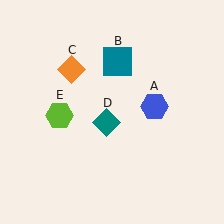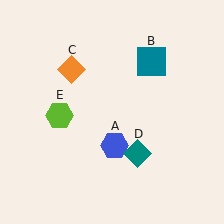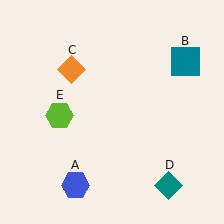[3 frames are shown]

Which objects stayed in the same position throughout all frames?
Orange diamond (object C) and lime hexagon (object E) remained stationary.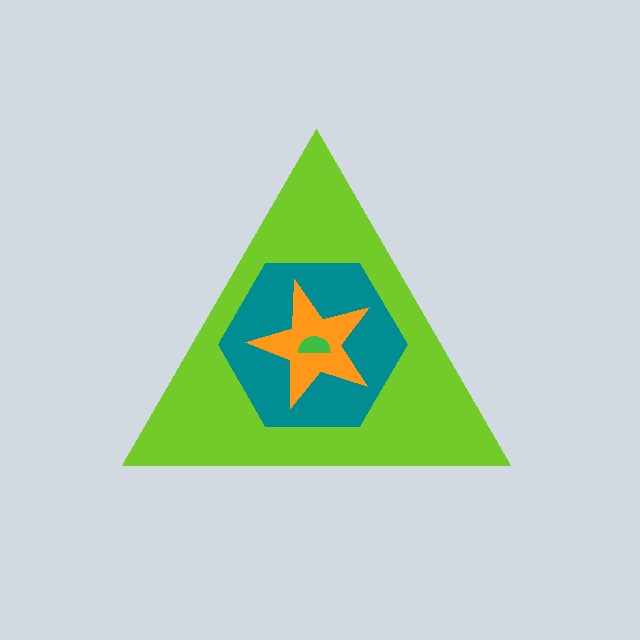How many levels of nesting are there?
4.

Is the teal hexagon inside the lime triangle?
Yes.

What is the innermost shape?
The green semicircle.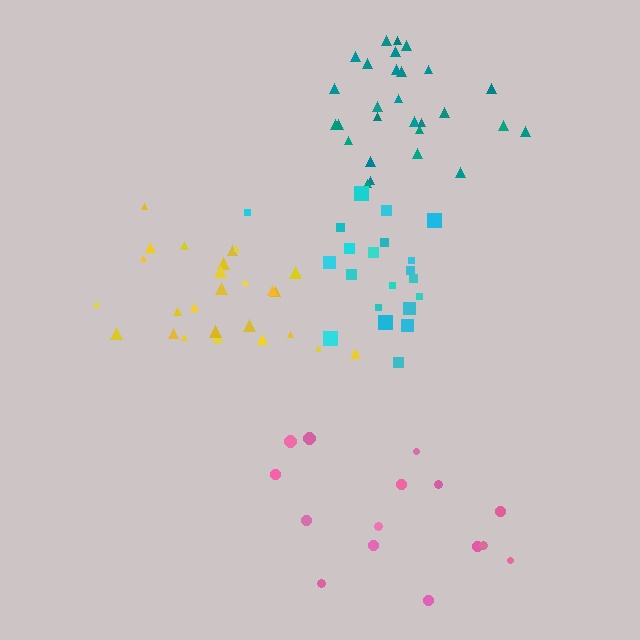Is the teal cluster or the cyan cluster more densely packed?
Teal.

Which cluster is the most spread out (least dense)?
Pink.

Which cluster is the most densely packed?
Teal.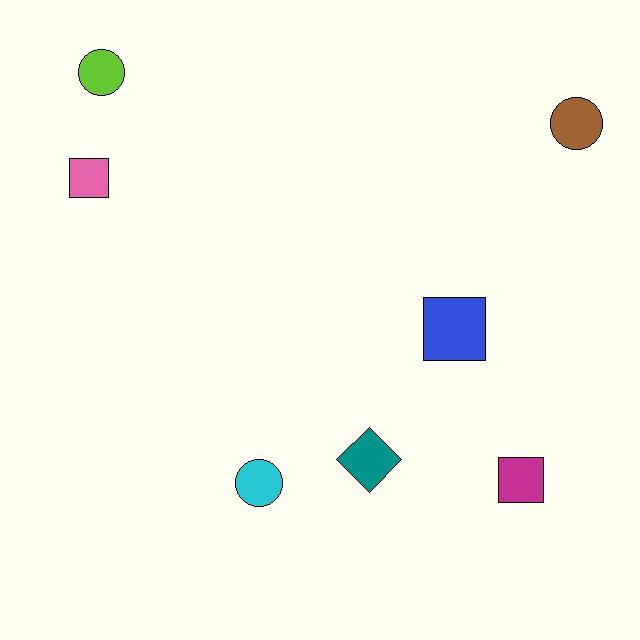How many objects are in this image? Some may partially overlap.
There are 7 objects.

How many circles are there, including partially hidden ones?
There are 3 circles.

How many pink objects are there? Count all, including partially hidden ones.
There is 1 pink object.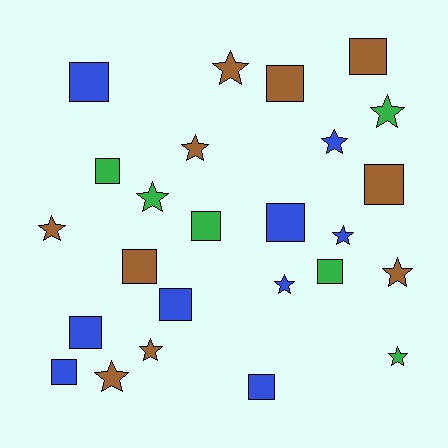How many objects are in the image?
There are 25 objects.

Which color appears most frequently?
Brown, with 10 objects.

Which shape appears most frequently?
Square, with 13 objects.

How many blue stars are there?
There are 3 blue stars.